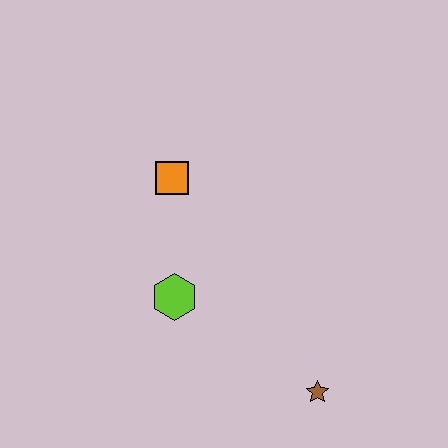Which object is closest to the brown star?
The lime hexagon is closest to the brown star.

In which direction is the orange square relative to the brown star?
The orange square is above the brown star.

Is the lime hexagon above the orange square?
No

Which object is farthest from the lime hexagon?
The brown star is farthest from the lime hexagon.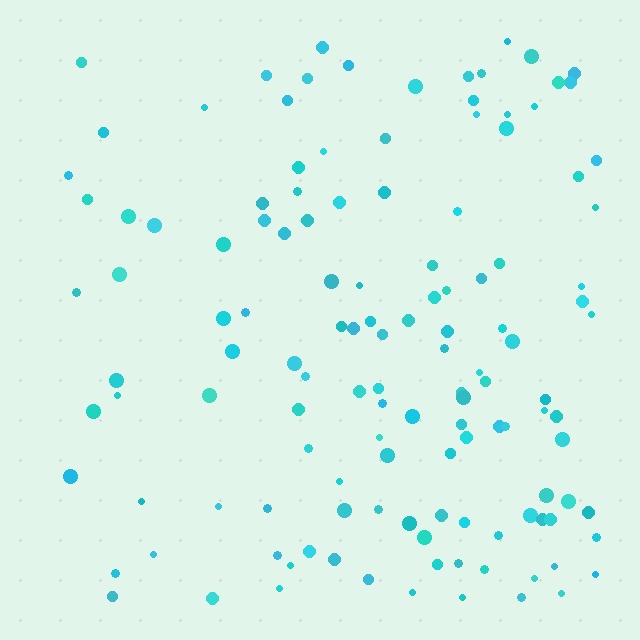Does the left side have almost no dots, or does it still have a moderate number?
Still a moderate number, just noticeably fewer than the right.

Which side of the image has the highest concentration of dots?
The right.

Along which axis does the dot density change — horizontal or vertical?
Horizontal.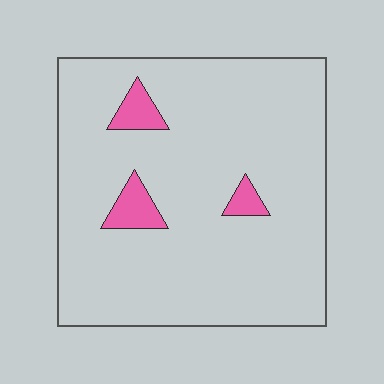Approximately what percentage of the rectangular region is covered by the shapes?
Approximately 5%.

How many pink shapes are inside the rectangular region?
3.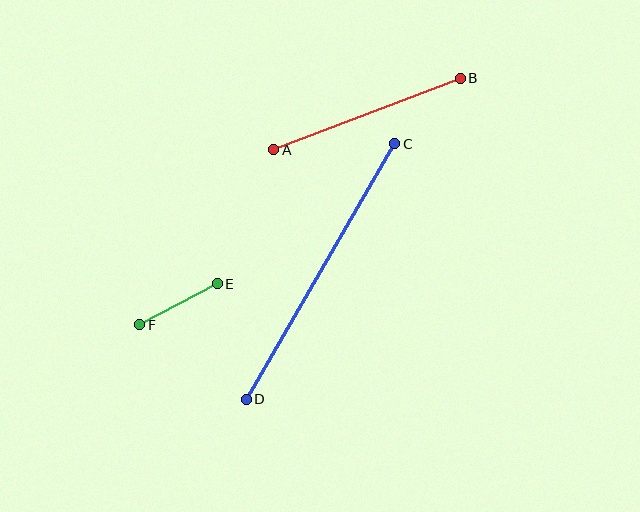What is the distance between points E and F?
The distance is approximately 88 pixels.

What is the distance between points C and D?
The distance is approximately 296 pixels.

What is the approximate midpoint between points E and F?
The midpoint is at approximately (179, 304) pixels.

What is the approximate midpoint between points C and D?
The midpoint is at approximately (320, 272) pixels.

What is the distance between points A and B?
The distance is approximately 199 pixels.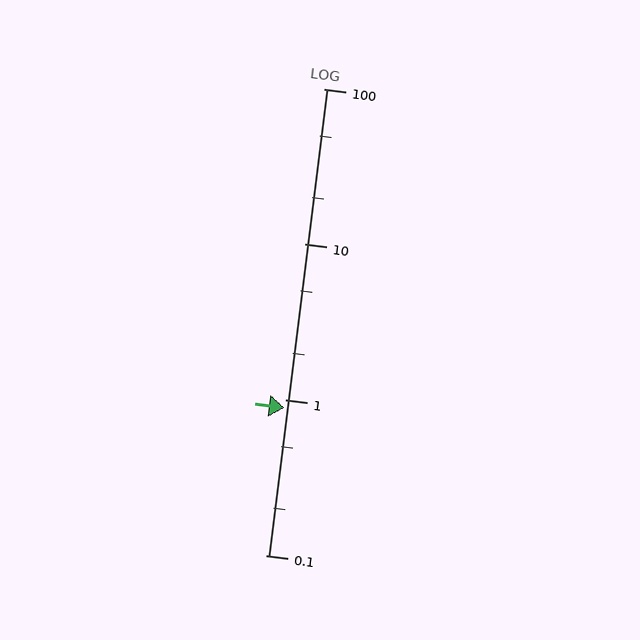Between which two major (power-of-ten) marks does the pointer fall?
The pointer is between 0.1 and 1.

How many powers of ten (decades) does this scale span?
The scale spans 3 decades, from 0.1 to 100.